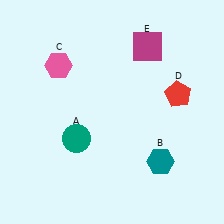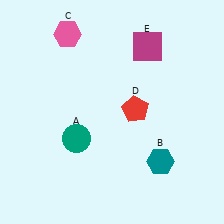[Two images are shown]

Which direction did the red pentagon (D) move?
The red pentagon (D) moved left.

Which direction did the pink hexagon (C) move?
The pink hexagon (C) moved up.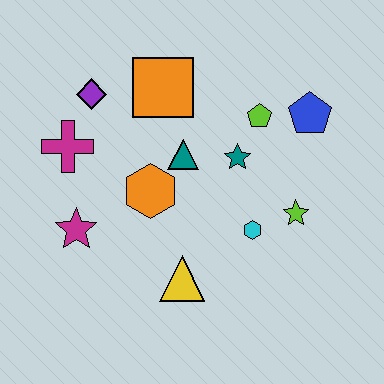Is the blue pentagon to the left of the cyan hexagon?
No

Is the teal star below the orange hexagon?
No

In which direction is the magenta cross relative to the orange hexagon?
The magenta cross is to the left of the orange hexagon.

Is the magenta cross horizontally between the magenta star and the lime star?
No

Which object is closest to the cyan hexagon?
The lime star is closest to the cyan hexagon.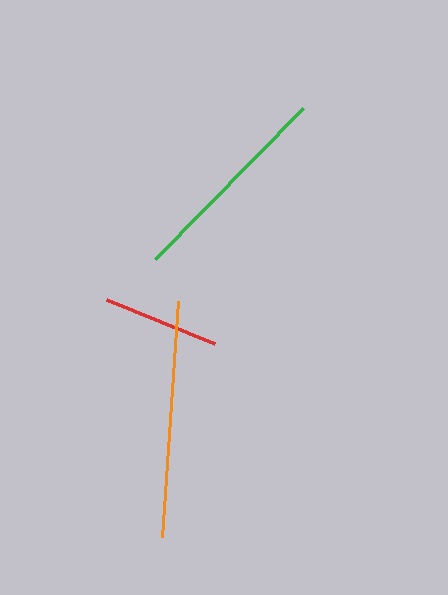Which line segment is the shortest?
The red line is the shortest at approximately 117 pixels.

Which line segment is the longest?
The orange line is the longest at approximately 236 pixels.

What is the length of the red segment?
The red segment is approximately 117 pixels long.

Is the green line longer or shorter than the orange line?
The orange line is longer than the green line.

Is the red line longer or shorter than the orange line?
The orange line is longer than the red line.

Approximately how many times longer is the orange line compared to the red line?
The orange line is approximately 2.0 times the length of the red line.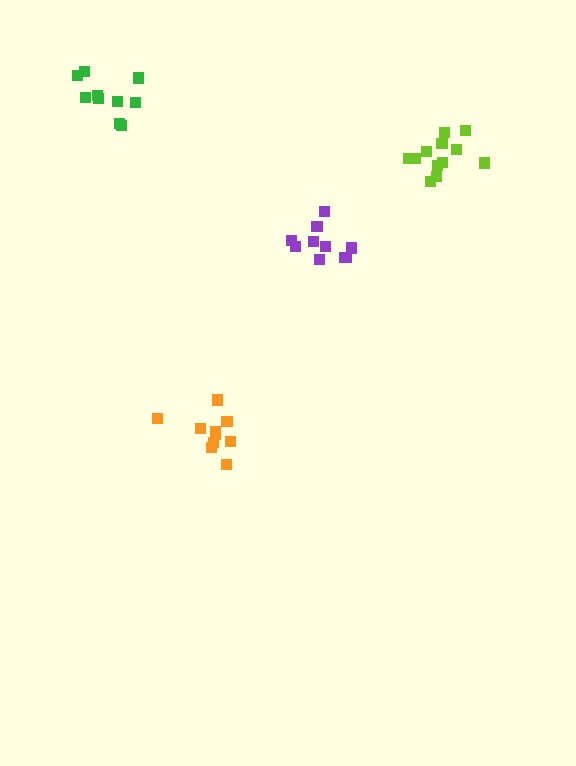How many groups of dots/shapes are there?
There are 4 groups.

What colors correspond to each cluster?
The clusters are colored: orange, green, lime, purple.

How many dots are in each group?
Group 1: 10 dots, Group 2: 10 dots, Group 3: 12 dots, Group 4: 10 dots (42 total).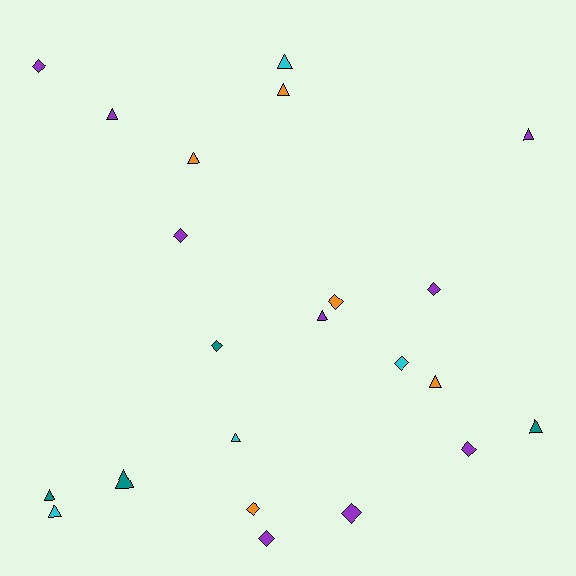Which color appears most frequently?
Purple, with 9 objects.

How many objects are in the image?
There are 22 objects.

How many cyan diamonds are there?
There is 1 cyan diamond.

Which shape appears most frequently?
Triangle, with 12 objects.